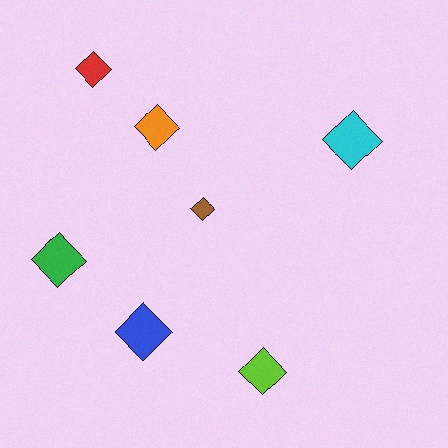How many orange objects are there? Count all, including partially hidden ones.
There is 1 orange object.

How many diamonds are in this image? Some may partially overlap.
There are 7 diamonds.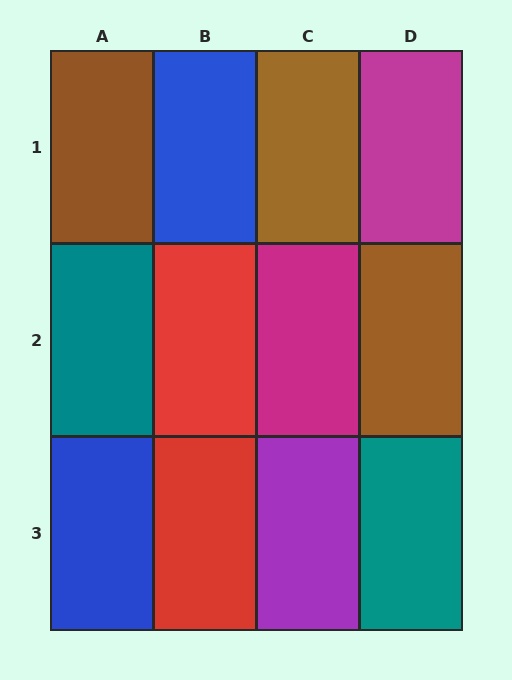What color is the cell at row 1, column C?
Brown.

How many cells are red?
2 cells are red.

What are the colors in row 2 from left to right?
Teal, red, magenta, brown.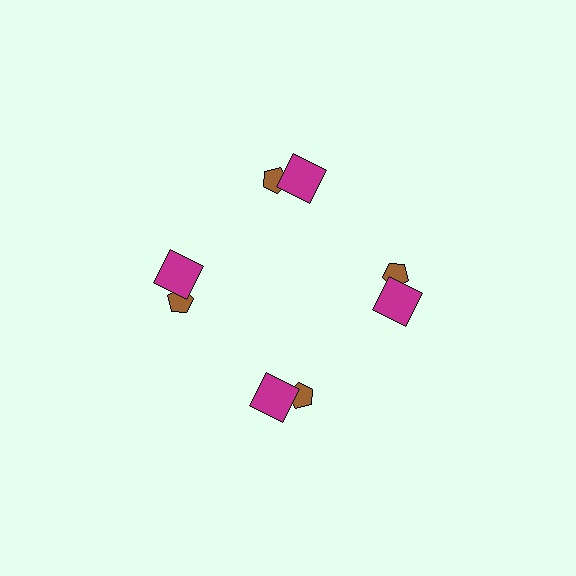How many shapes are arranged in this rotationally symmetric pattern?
There are 8 shapes, arranged in 4 groups of 2.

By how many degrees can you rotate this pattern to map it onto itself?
The pattern maps onto itself every 90 degrees of rotation.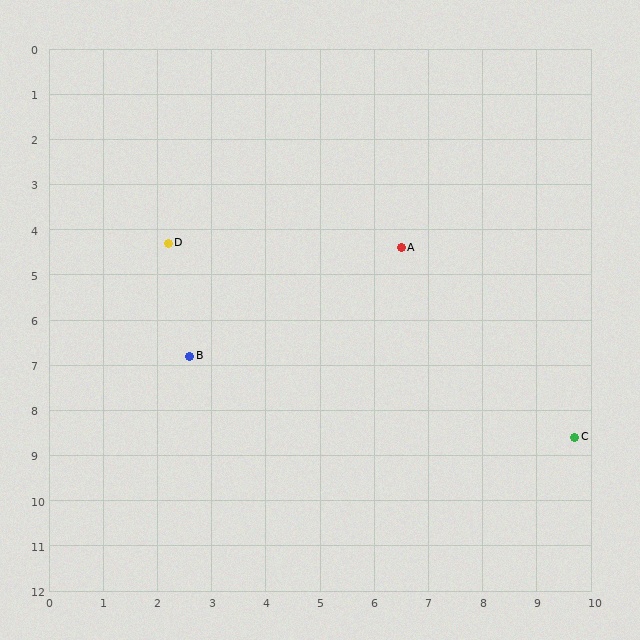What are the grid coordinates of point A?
Point A is at approximately (6.5, 4.4).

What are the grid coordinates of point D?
Point D is at approximately (2.2, 4.3).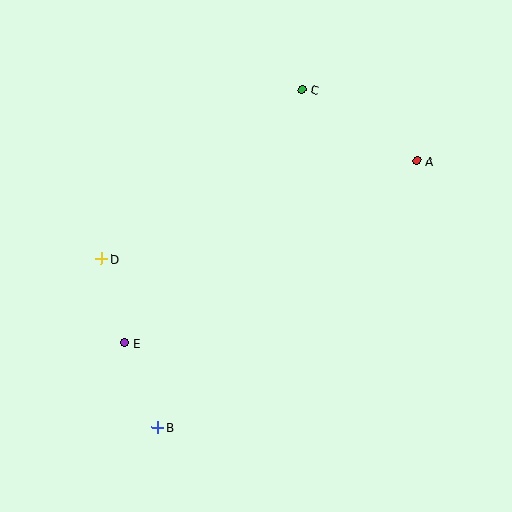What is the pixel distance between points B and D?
The distance between B and D is 178 pixels.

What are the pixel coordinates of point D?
Point D is at (102, 259).